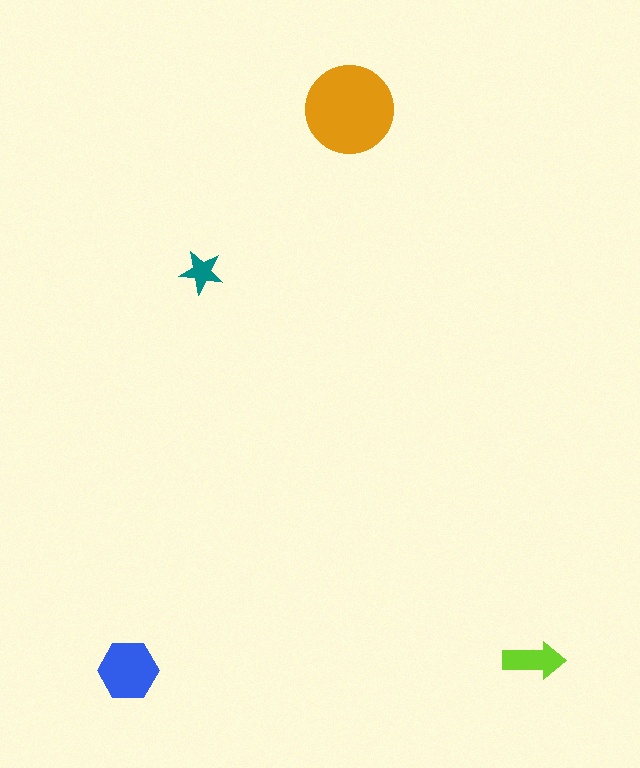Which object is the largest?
The orange circle.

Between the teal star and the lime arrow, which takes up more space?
The lime arrow.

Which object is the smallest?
The teal star.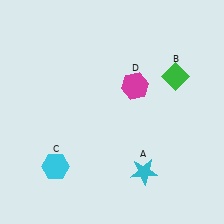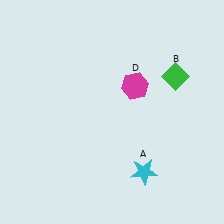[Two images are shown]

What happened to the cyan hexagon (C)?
The cyan hexagon (C) was removed in Image 2. It was in the bottom-left area of Image 1.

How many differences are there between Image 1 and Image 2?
There is 1 difference between the two images.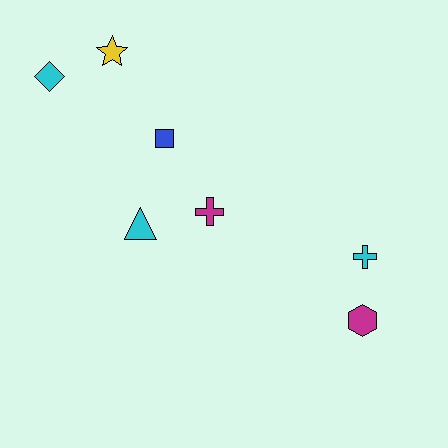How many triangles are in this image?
There is 1 triangle.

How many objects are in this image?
There are 7 objects.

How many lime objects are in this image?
There are no lime objects.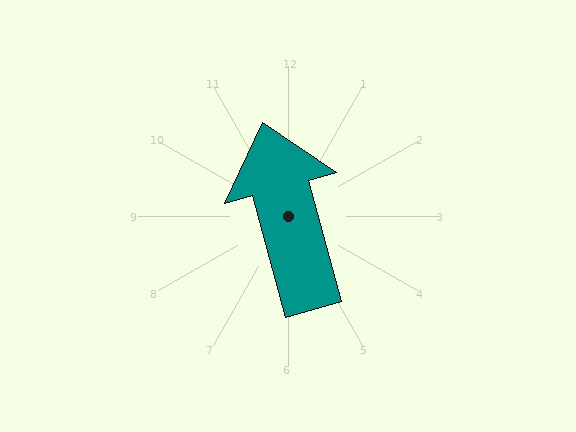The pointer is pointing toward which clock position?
Roughly 11 o'clock.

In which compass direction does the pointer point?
North.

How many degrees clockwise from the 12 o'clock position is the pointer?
Approximately 345 degrees.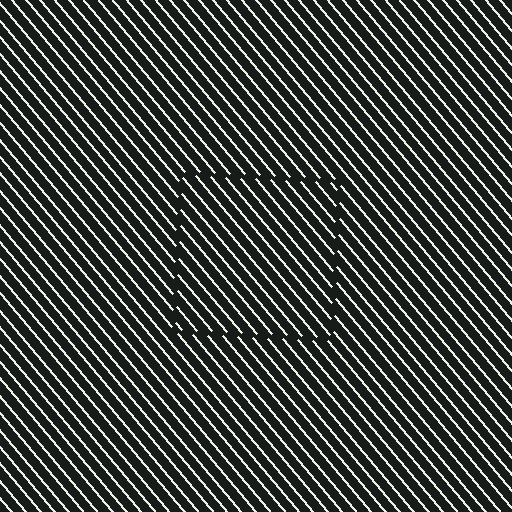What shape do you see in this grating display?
An illusory square. The interior of the shape contains the same grating, shifted by half a period — the contour is defined by the phase discontinuity where line-ends from the inner and outer gratings abut.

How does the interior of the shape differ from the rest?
The interior of the shape contains the same grating, shifted by half a period — the contour is defined by the phase discontinuity where line-ends from the inner and outer gratings abut.